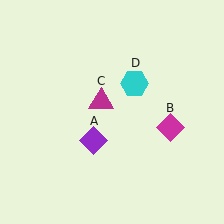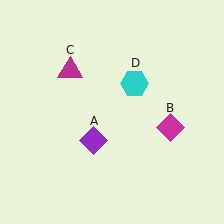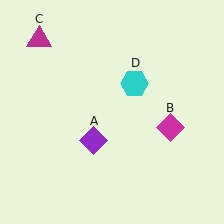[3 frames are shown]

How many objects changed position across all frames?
1 object changed position: magenta triangle (object C).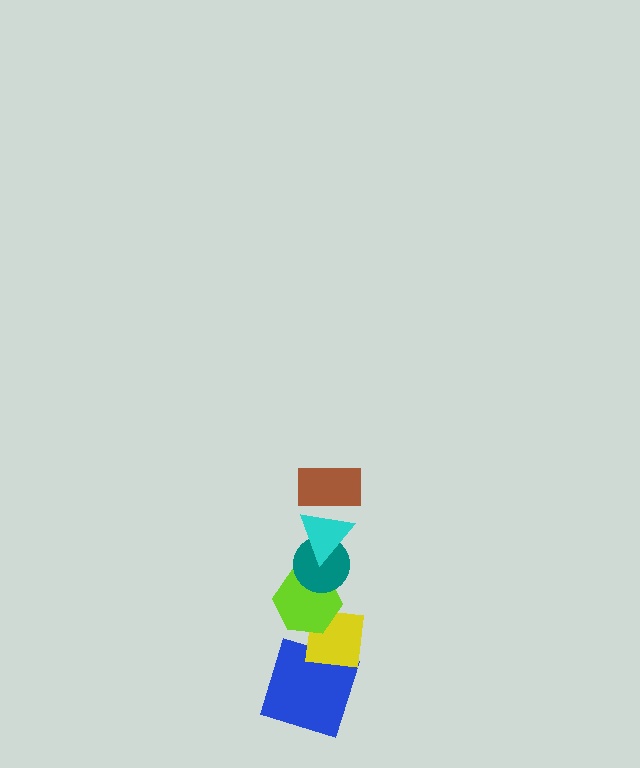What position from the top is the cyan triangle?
The cyan triangle is 2nd from the top.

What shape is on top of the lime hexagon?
The teal circle is on top of the lime hexagon.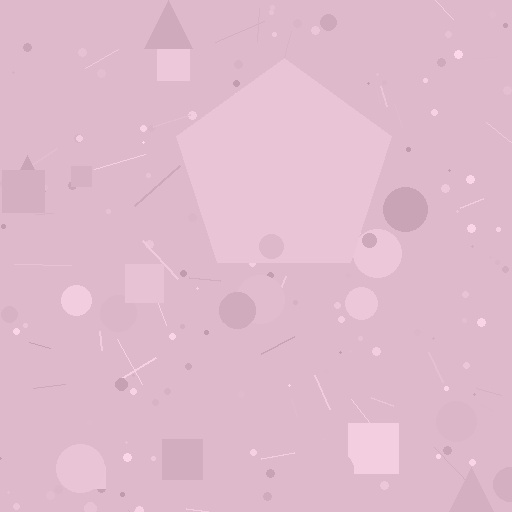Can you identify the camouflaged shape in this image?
The camouflaged shape is a pentagon.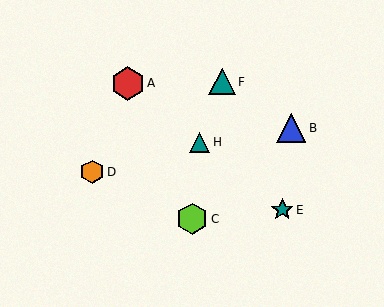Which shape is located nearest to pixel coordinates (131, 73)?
The red hexagon (labeled A) at (128, 83) is nearest to that location.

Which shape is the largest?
The red hexagon (labeled A) is the largest.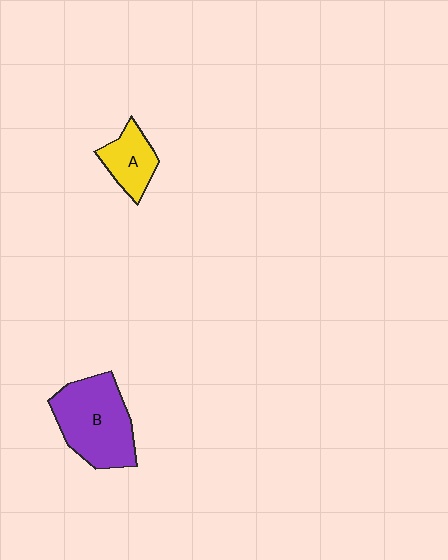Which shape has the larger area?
Shape B (purple).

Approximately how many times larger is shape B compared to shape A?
Approximately 2.1 times.